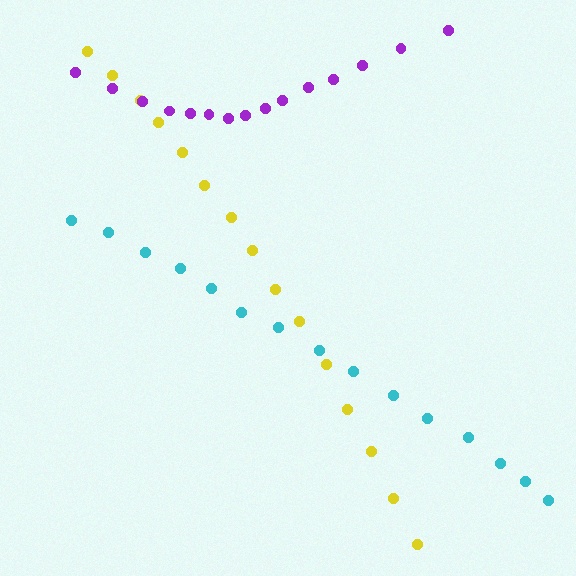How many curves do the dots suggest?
There are 3 distinct paths.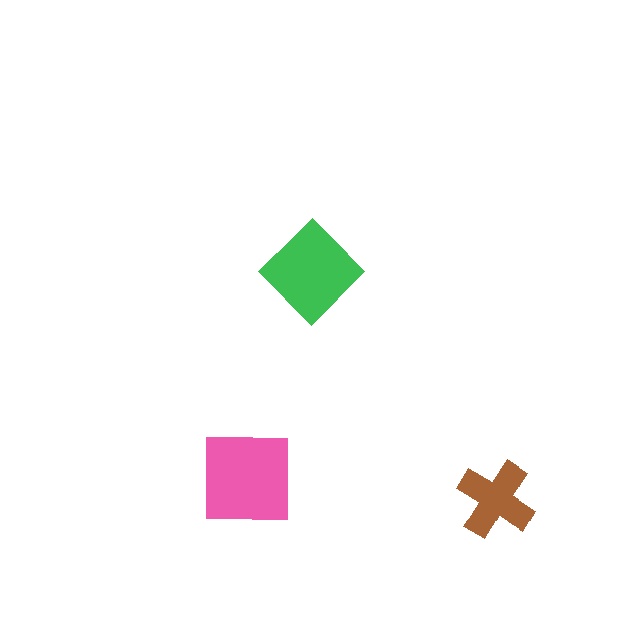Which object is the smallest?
The brown cross.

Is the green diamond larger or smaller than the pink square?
Smaller.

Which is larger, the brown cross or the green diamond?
The green diamond.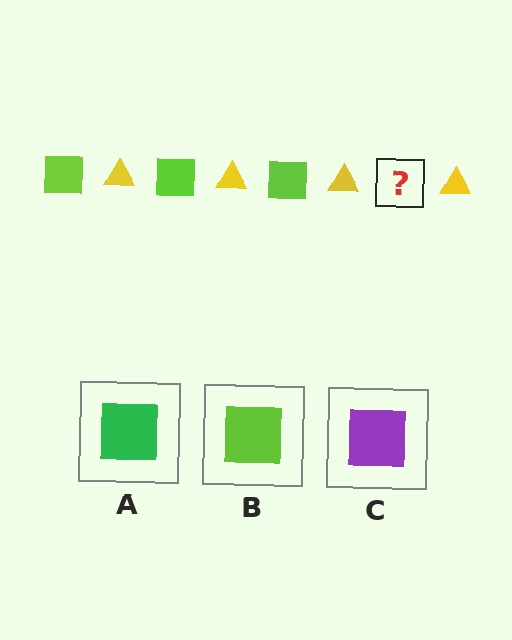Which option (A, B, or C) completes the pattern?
B.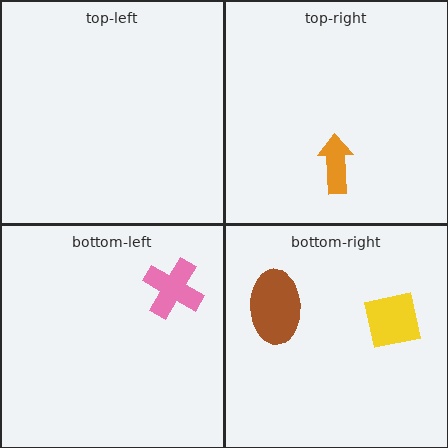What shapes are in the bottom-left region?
The pink cross.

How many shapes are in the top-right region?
1.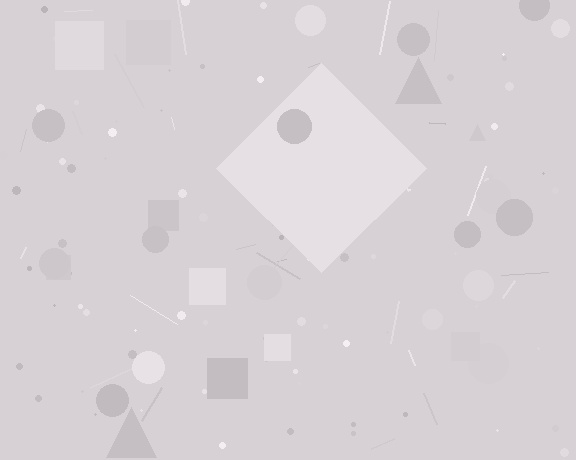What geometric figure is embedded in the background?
A diamond is embedded in the background.